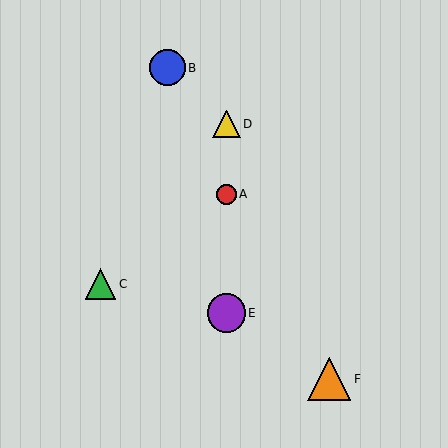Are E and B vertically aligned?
No, E is at x≈226 and B is at x≈168.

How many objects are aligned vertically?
3 objects (A, D, E) are aligned vertically.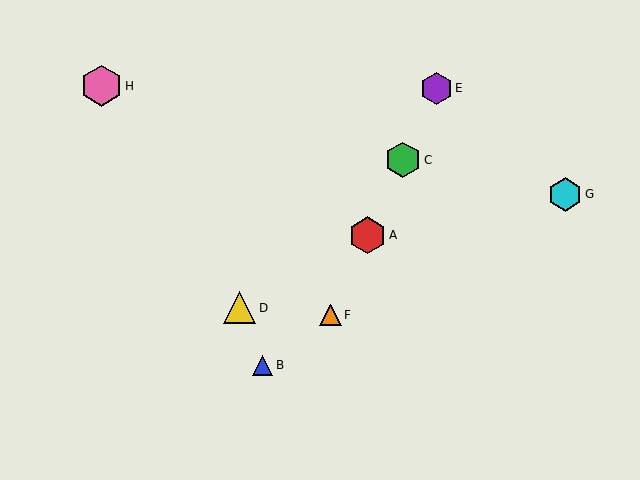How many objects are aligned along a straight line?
4 objects (A, C, E, F) are aligned along a straight line.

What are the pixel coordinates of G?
Object G is at (565, 194).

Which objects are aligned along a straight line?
Objects A, C, E, F are aligned along a straight line.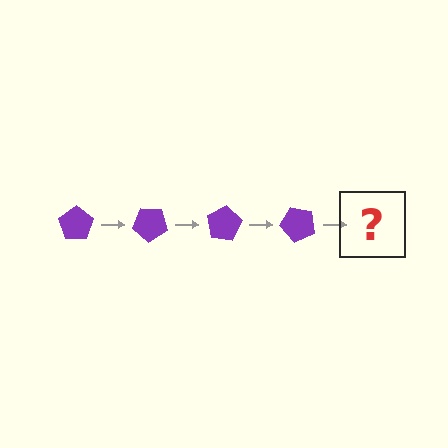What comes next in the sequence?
The next element should be a purple pentagon rotated 160 degrees.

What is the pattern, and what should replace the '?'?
The pattern is that the pentagon rotates 40 degrees each step. The '?' should be a purple pentagon rotated 160 degrees.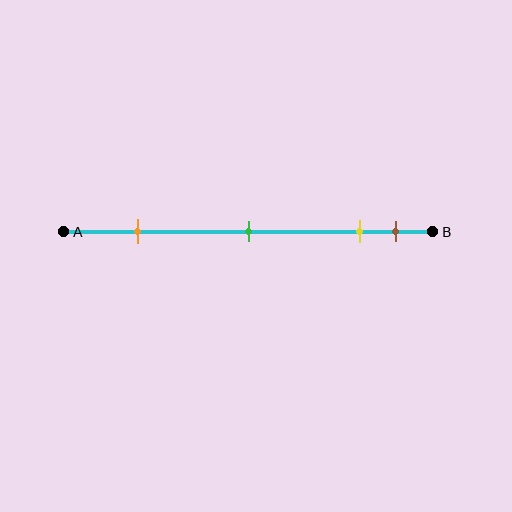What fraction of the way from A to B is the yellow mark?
The yellow mark is approximately 80% (0.8) of the way from A to B.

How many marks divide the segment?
There are 4 marks dividing the segment.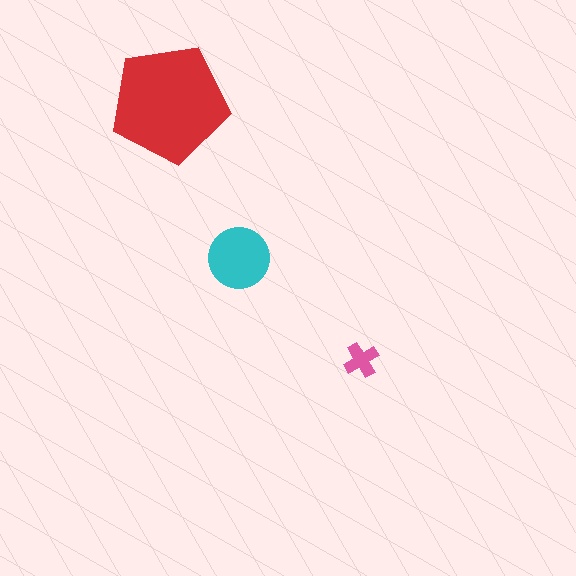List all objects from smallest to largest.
The pink cross, the cyan circle, the red pentagon.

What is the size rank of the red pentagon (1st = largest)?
1st.